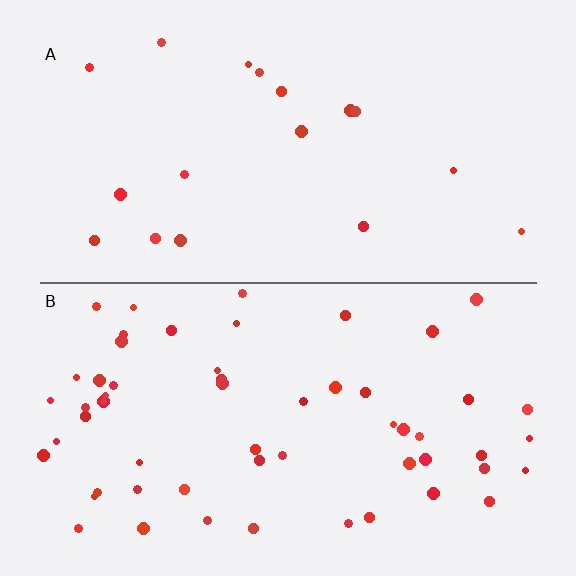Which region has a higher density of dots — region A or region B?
B (the bottom).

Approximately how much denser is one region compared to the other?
Approximately 3.2× — region B over region A.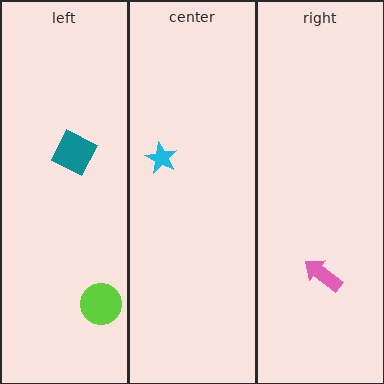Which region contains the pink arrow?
The right region.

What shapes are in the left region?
The lime circle, the teal square.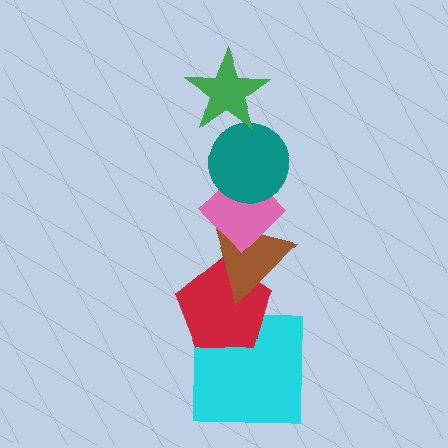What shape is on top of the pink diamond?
The teal circle is on top of the pink diamond.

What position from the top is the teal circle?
The teal circle is 2nd from the top.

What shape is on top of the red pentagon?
The brown triangle is on top of the red pentagon.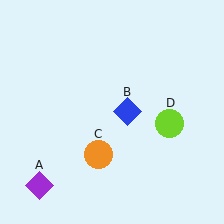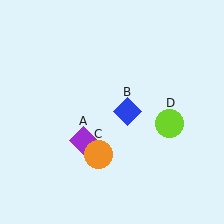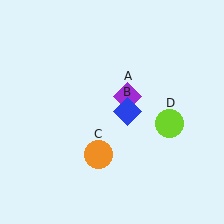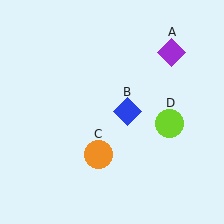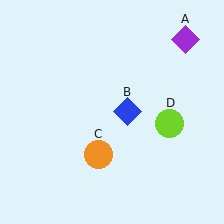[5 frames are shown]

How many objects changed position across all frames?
1 object changed position: purple diamond (object A).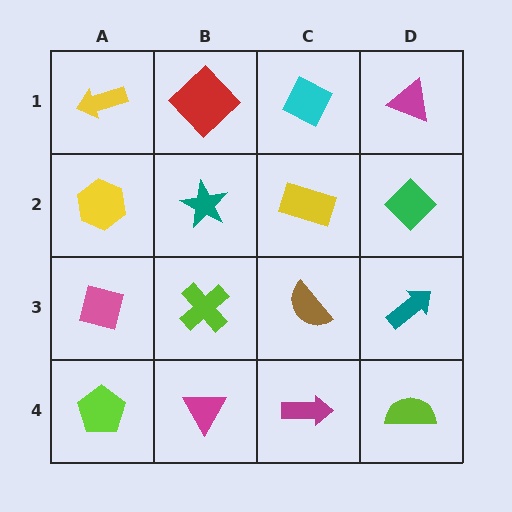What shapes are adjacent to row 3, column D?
A green diamond (row 2, column D), a lime semicircle (row 4, column D), a brown semicircle (row 3, column C).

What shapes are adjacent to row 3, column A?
A yellow hexagon (row 2, column A), a lime pentagon (row 4, column A), a lime cross (row 3, column B).